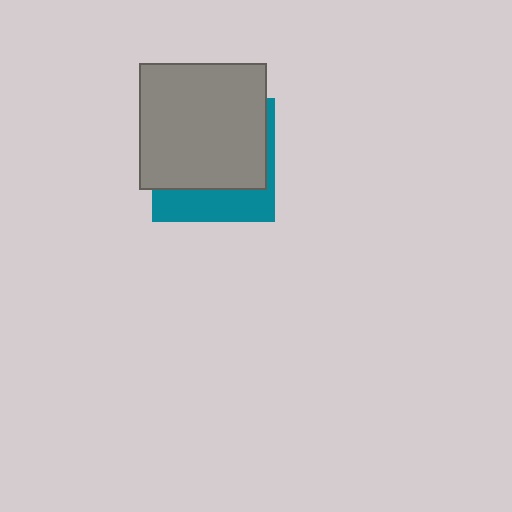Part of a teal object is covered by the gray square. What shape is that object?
It is a square.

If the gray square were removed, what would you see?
You would see the complete teal square.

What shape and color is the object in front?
The object in front is a gray square.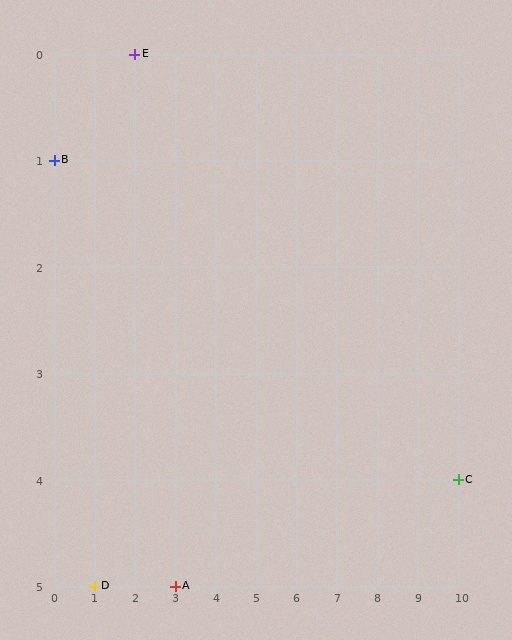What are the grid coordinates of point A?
Point A is at grid coordinates (3, 5).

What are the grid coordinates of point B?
Point B is at grid coordinates (0, 1).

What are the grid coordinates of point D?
Point D is at grid coordinates (1, 5).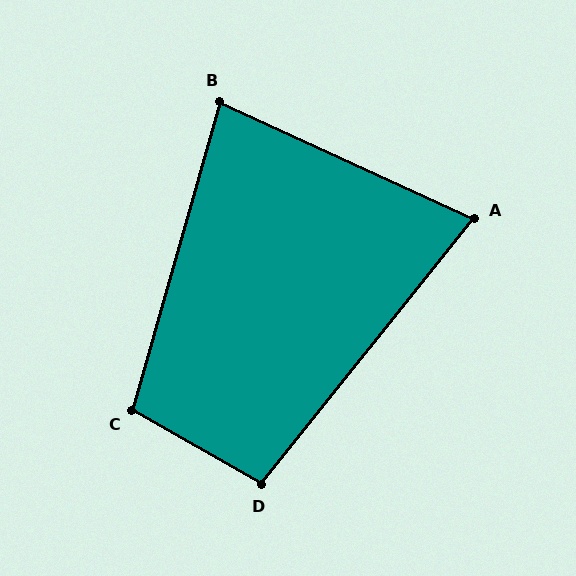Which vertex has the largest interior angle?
C, at approximately 104 degrees.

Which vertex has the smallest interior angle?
A, at approximately 76 degrees.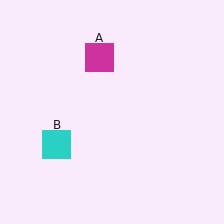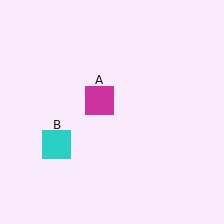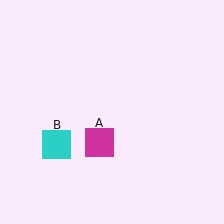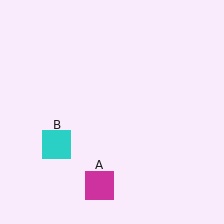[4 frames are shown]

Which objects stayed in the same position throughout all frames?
Cyan square (object B) remained stationary.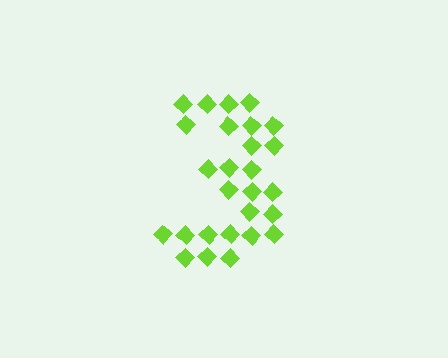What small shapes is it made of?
It is made of small diamonds.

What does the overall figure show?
The overall figure shows the digit 3.